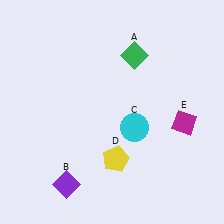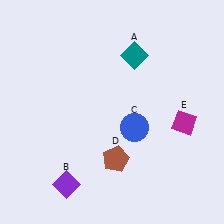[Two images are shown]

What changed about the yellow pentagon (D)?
In Image 1, D is yellow. In Image 2, it changed to brown.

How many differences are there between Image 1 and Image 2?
There are 3 differences between the two images.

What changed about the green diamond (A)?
In Image 1, A is green. In Image 2, it changed to teal.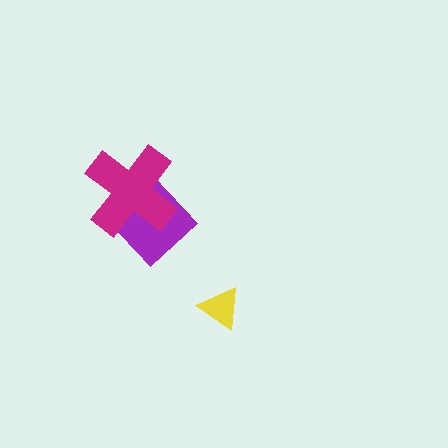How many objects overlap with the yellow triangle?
0 objects overlap with the yellow triangle.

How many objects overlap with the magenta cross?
1 object overlaps with the magenta cross.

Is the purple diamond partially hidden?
Yes, it is partially covered by another shape.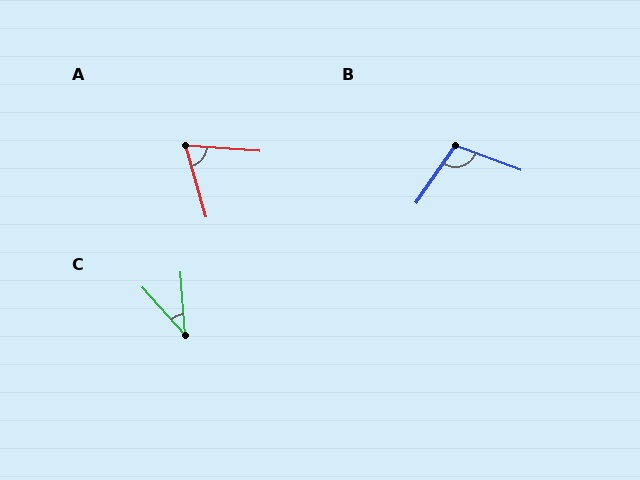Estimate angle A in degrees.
Approximately 70 degrees.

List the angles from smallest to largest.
C (38°), A (70°), B (104°).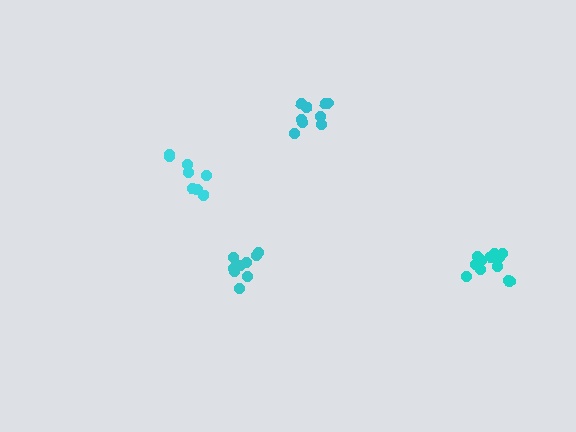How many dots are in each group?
Group 1: 9 dots, Group 2: 9 dots, Group 3: 14 dots, Group 4: 9 dots (41 total).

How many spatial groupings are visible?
There are 4 spatial groupings.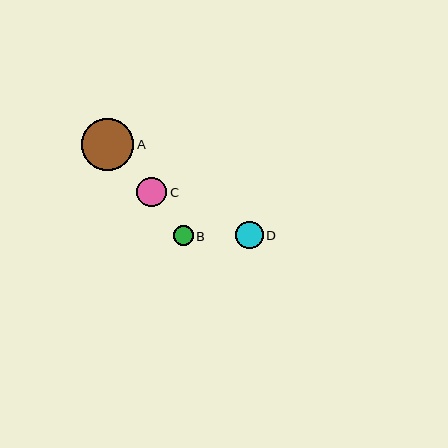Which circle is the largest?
Circle A is the largest with a size of approximately 52 pixels.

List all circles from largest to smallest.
From largest to smallest: A, C, D, B.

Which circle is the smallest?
Circle B is the smallest with a size of approximately 20 pixels.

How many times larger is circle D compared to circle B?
Circle D is approximately 1.4 times the size of circle B.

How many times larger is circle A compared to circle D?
Circle A is approximately 1.9 times the size of circle D.